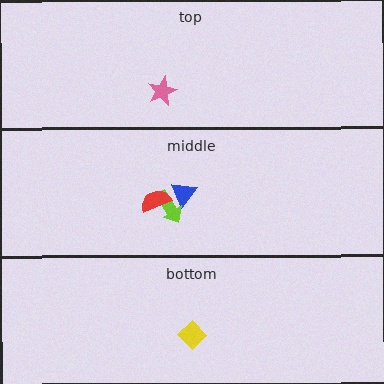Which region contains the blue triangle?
The middle region.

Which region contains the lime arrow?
The middle region.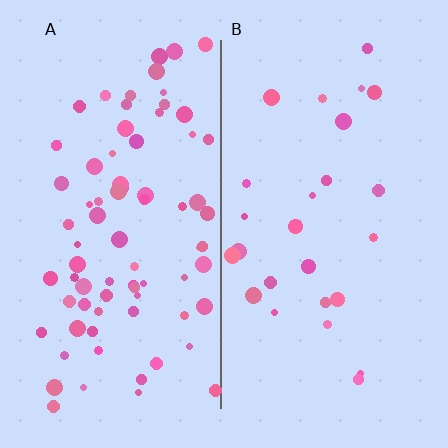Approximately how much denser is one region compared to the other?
Approximately 3.0× — region A over region B.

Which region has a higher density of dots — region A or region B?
A (the left).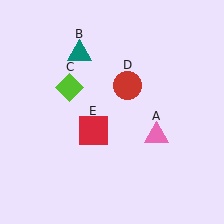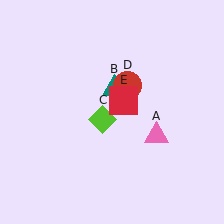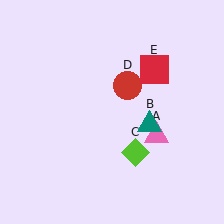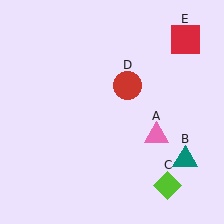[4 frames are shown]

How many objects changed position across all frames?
3 objects changed position: teal triangle (object B), lime diamond (object C), red square (object E).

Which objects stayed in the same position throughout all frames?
Pink triangle (object A) and red circle (object D) remained stationary.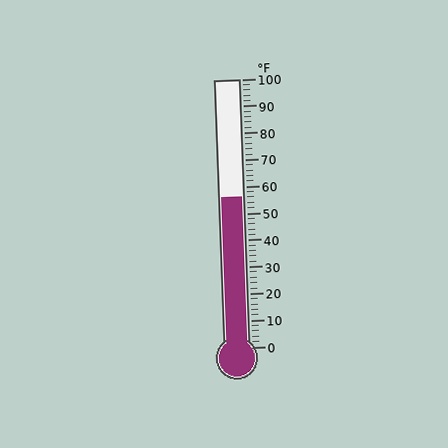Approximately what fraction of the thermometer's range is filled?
The thermometer is filled to approximately 55% of its range.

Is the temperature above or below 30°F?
The temperature is above 30°F.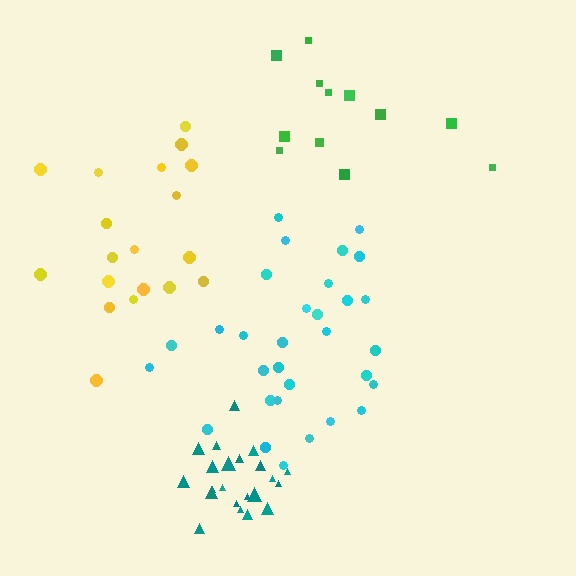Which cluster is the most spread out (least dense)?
Green.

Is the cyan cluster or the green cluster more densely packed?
Cyan.